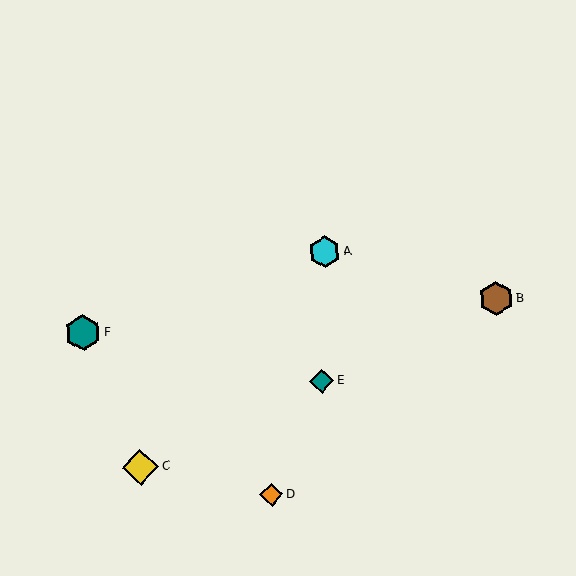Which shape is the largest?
The yellow diamond (labeled C) is the largest.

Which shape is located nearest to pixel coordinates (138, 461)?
The yellow diamond (labeled C) at (141, 467) is nearest to that location.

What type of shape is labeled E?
Shape E is a teal diamond.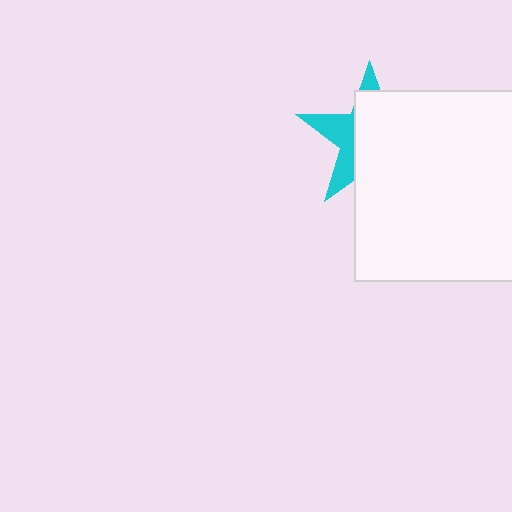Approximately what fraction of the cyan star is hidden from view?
Roughly 67% of the cyan star is hidden behind the white square.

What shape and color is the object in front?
The object in front is a white square.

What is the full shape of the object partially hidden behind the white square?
The partially hidden object is a cyan star.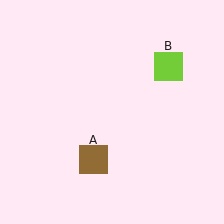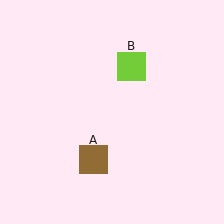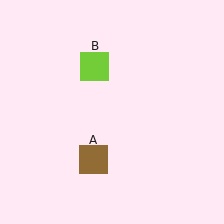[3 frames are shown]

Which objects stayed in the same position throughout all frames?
Brown square (object A) remained stationary.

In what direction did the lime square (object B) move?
The lime square (object B) moved left.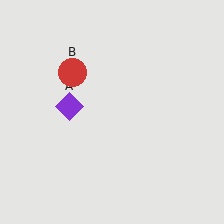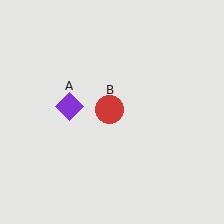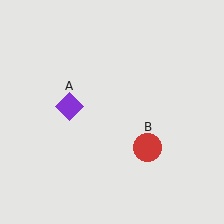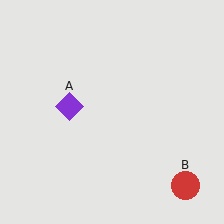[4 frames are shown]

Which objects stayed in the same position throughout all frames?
Purple diamond (object A) remained stationary.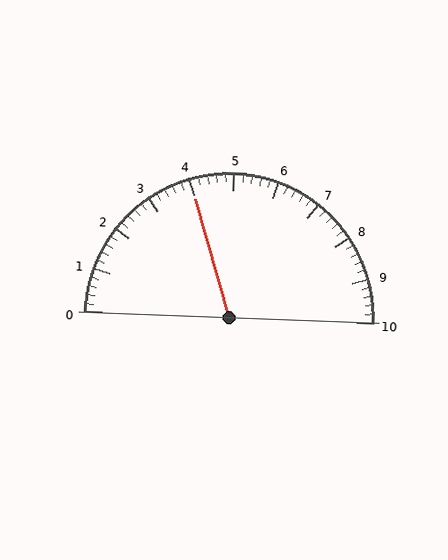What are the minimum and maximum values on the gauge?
The gauge ranges from 0 to 10.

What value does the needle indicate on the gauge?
The needle indicates approximately 4.0.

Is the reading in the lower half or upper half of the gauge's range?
The reading is in the lower half of the range (0 to 10).